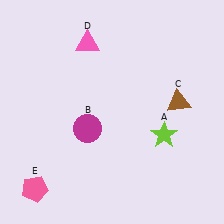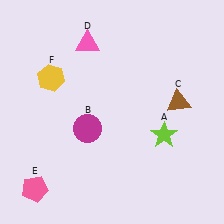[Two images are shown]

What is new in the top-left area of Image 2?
A yellow hexagon (F) was added in the top-left area of Image 2.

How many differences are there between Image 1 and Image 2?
There is 1 difference between the two images.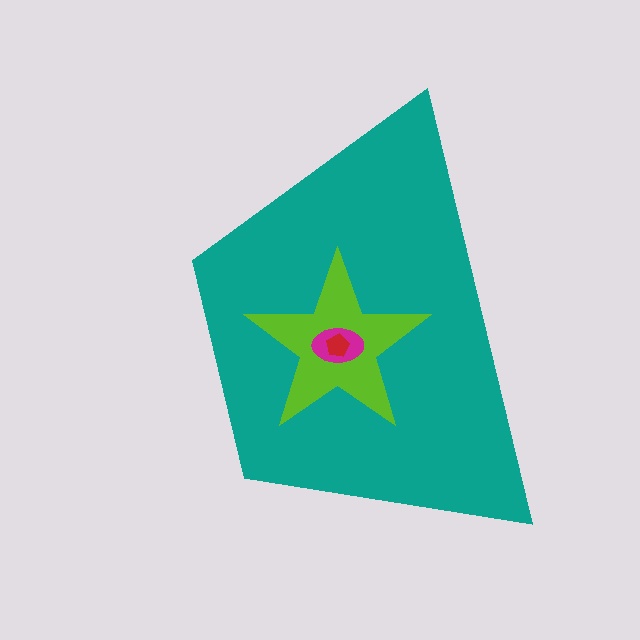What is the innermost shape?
The red pentagon.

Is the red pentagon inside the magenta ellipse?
Yes.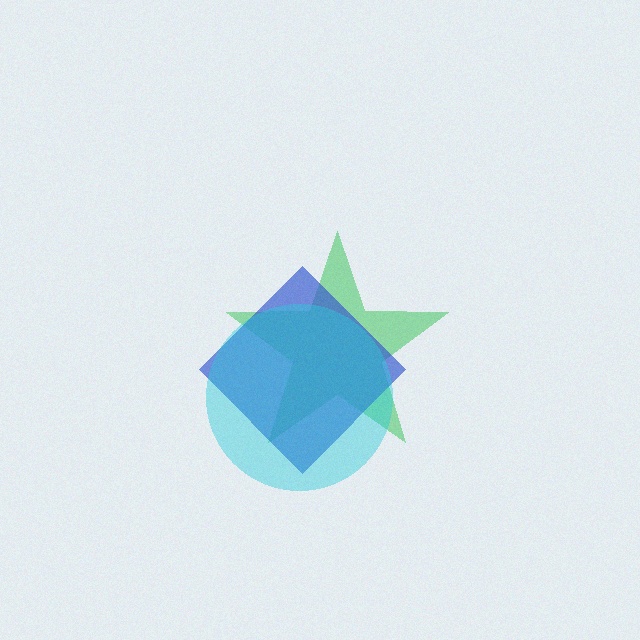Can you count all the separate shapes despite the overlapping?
Yes, there are 3 separate shapes.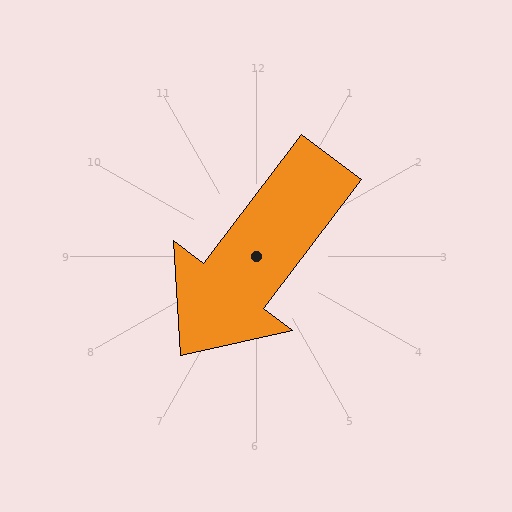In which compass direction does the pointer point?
Southwest.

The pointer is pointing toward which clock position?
Roughly 7 o'clock.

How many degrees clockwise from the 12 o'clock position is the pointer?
Approximately 217 degrees.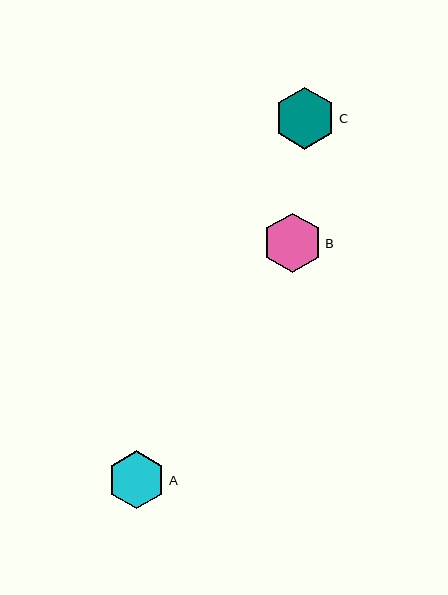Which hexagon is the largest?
Hexagon C is the largest with a size of approximately 62 pixels.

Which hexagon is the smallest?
Hexagon A is the smallest with a size of approximately 58 pixels.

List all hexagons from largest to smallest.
From largest to smallest: C, B, A.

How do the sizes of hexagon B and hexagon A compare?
Hexagon B and hexagon A are approximately the same size.